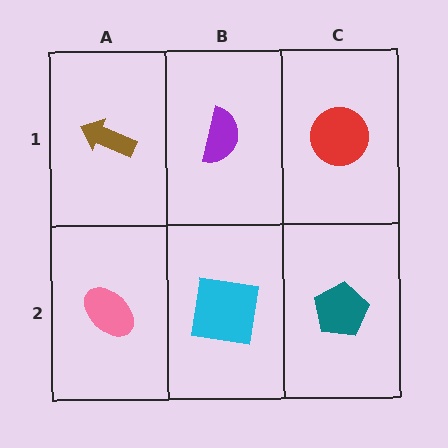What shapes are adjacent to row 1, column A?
A pink ellipse (row 2, column A), a purple semicircle (row 1, column B).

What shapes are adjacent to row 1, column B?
A cyan square (row 2, column B), a brown arrow (row 1, column A), a red circle (row 1, column C).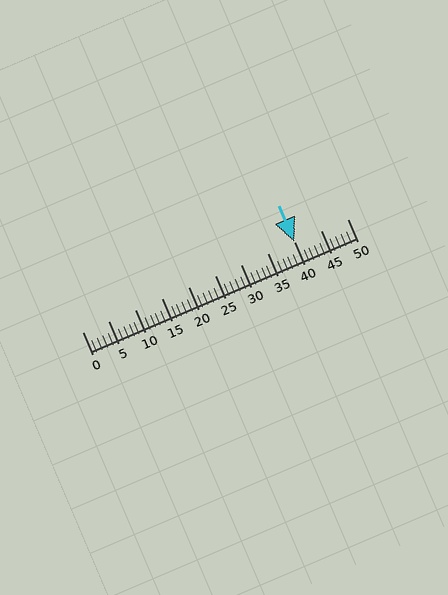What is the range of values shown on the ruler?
The ruler shows values from 0 to 50.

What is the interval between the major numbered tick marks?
The major tick marks are spaced 5 units apart.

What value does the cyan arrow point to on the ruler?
The cyan arrow points to approximately 40.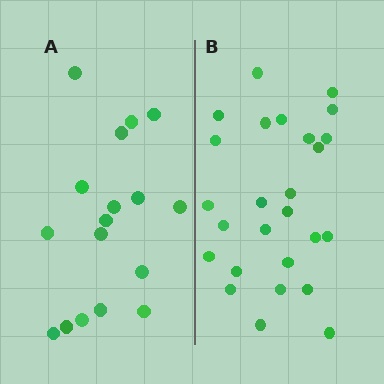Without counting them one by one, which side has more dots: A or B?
Region B (the right region) has more dots.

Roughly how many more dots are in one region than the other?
Region B has roughly 8 or so more dots than region A.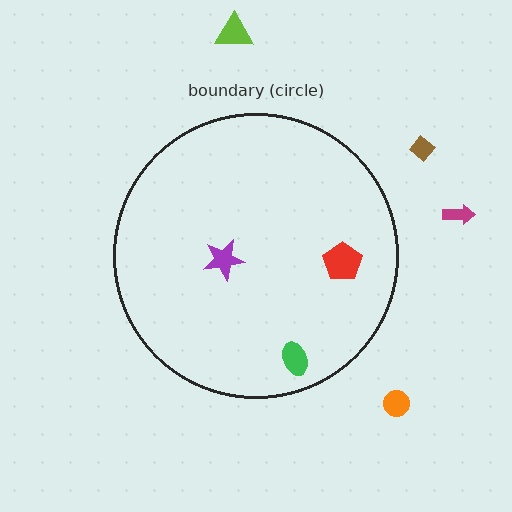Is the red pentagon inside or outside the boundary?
Inside.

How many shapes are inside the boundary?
3 inside, 4 outside.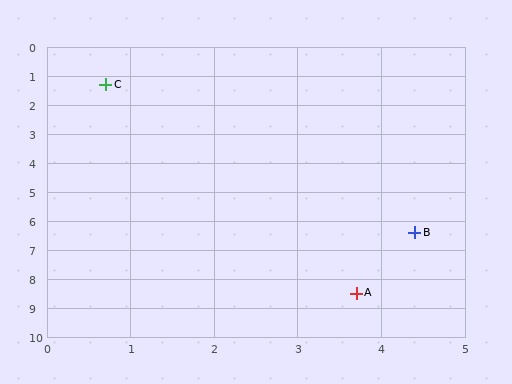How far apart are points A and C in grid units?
Points A and C are about 7.8 grid units apart.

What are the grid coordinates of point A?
Point A is at approximately (3.7, 8.5).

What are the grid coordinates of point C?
Point C is at approximately (0.7, 1.3).